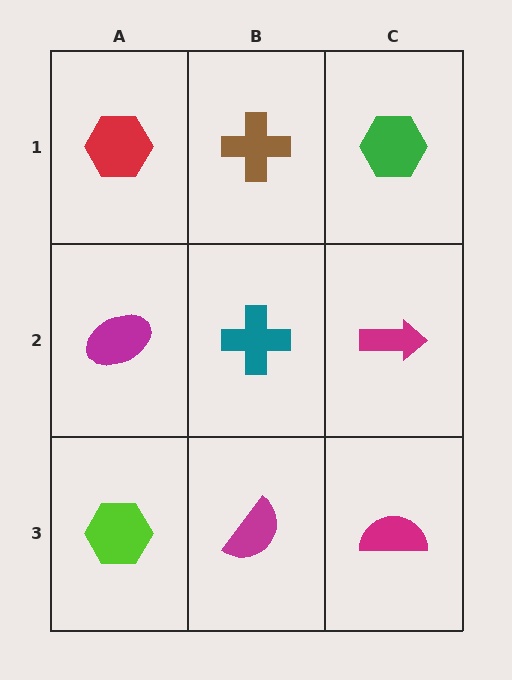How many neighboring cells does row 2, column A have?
3.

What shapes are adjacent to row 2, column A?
A red hexagon (row 1, column A), a lime hexagon (row 3, column A), a teal cross (row 2, column B).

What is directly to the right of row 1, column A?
A brown cross.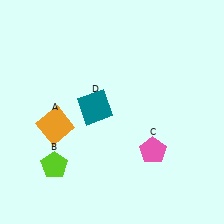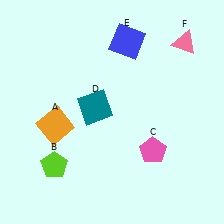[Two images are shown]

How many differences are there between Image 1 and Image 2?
There are 2 differences between the two images.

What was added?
A blue square (E), a pink triangle (F) were added in Image 2.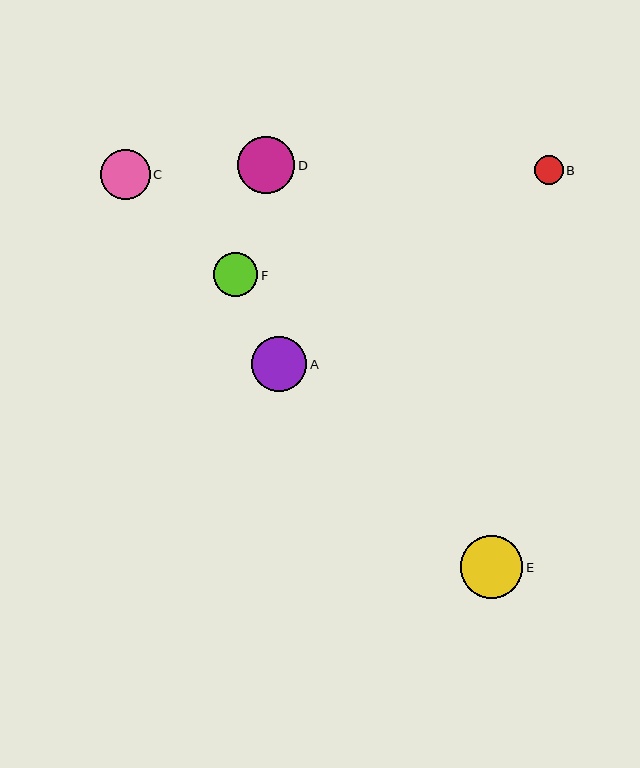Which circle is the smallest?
Circle B is the smallest with a size of approximately 29 pixels.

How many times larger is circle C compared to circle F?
Circle C is approximately 1.1 times the size of circle F.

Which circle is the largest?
Circle E is the largest with a size of approximately 62 pixels.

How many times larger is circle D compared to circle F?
Circle D is approximately 1.3 times the size of circle F.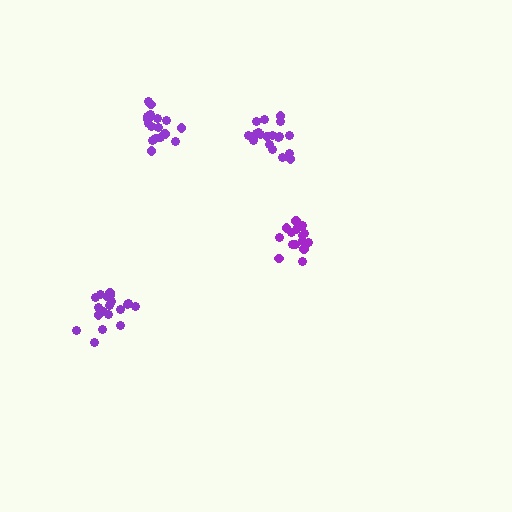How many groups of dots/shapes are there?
There are 4 groups.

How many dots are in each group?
Group 1: 17 dots, Group 2: 16 dots, Group 3: 19 dots, Group 4: 20 dots (72 total).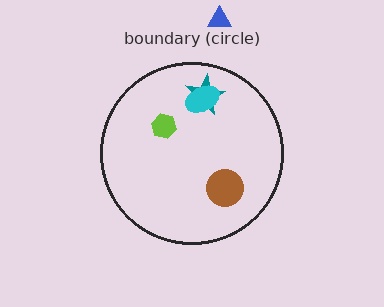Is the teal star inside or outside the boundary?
Inside.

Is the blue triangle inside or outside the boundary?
Outside.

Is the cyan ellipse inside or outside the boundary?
Inside.